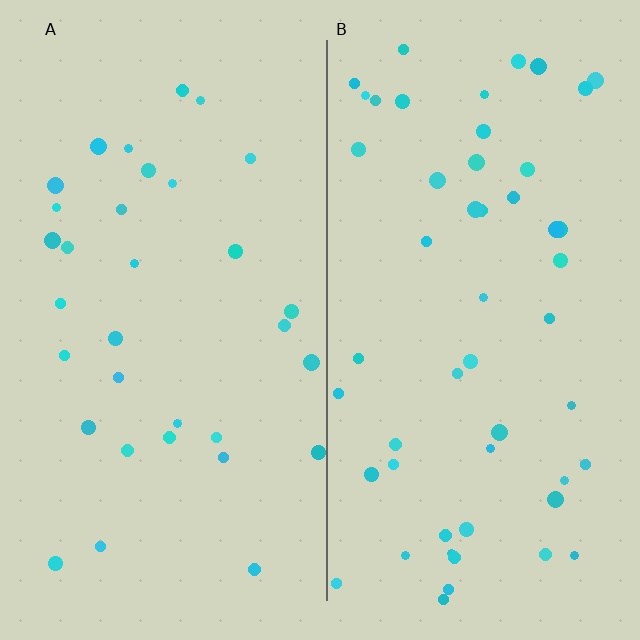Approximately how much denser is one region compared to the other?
Approximately 1.6× — region B over region A.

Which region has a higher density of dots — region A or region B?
B (the right).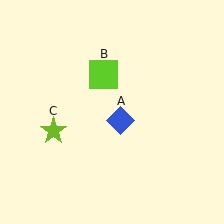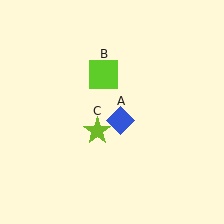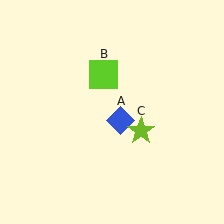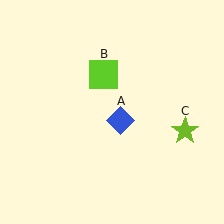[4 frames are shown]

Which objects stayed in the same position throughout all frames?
Blue diamond (object A) and lime square (object B) remained stationary.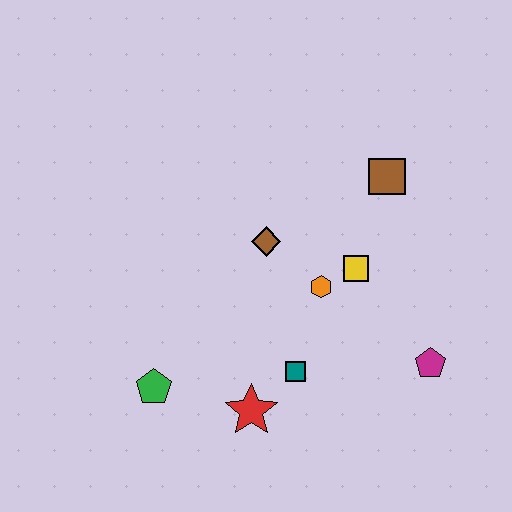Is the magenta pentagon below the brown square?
Yes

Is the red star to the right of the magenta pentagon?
No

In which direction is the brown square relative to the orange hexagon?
The brown square is above the orange hexagon.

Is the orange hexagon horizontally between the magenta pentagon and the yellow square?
No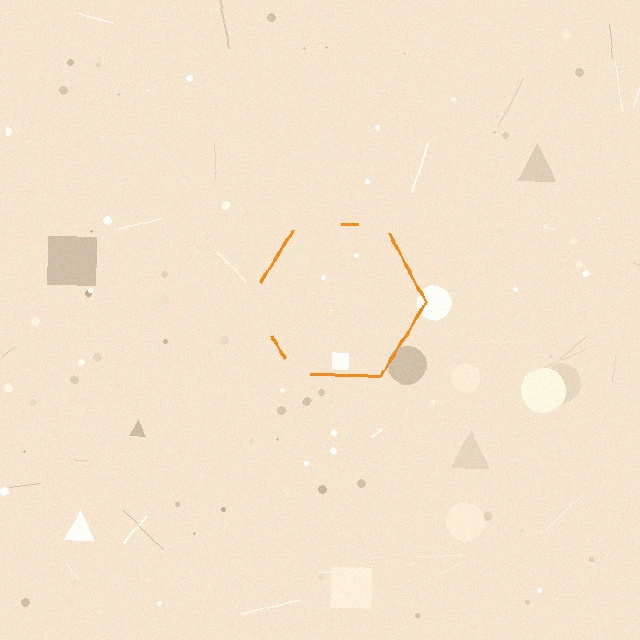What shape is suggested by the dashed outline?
The dashed outline suggests a hexagon.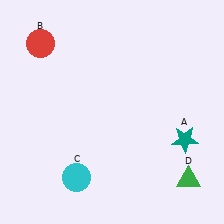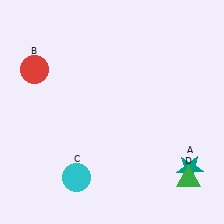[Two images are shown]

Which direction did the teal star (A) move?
The teal star (A) moved down.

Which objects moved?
The objects that moved are: the teal star (A), the red circle (B).